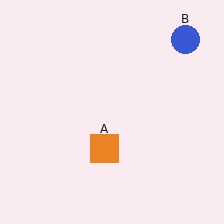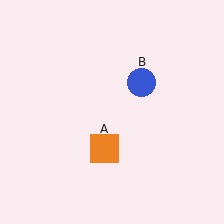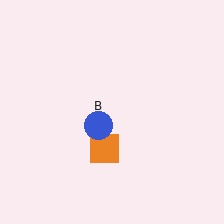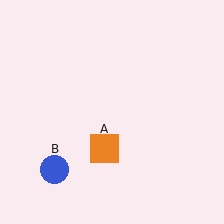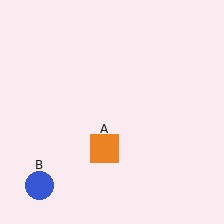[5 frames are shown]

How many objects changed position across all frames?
1 object changed position: blue circle (object B).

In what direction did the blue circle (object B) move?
The blue circle (object B) moved down and to the left.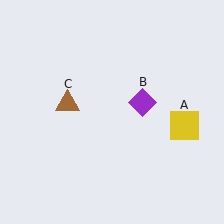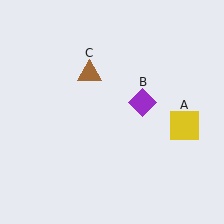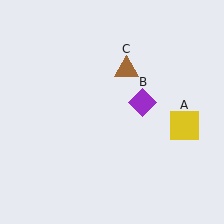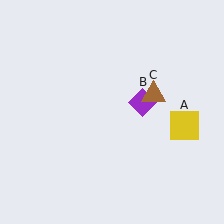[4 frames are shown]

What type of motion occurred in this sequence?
The brown triangle (object C) rotated clockwise around the center of the scene.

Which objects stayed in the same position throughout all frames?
Yellow square (object A) and purple diamond (object B) remained stationary.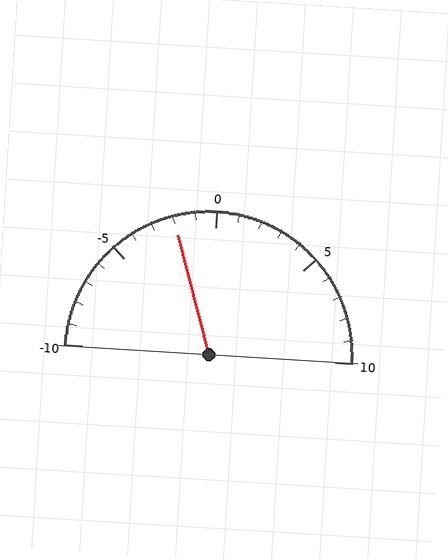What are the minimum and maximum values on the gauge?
The gauge ranges from -10 to 10.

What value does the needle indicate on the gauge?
The needle indicates approximately -2.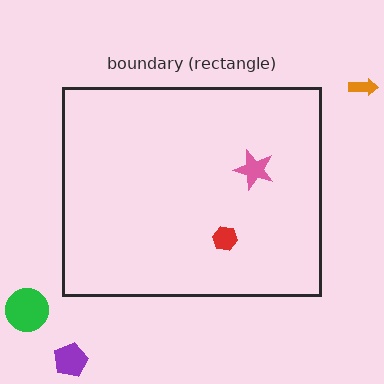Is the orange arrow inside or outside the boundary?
Outside.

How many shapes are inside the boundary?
2 inside, 3 outside.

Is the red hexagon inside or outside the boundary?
Inside.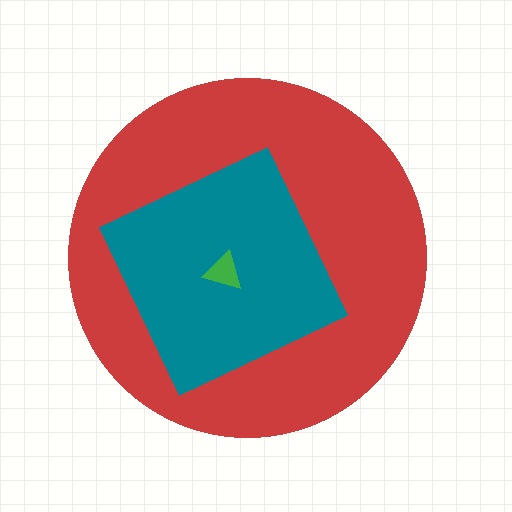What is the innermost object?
The green triangle.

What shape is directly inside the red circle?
The teal square.